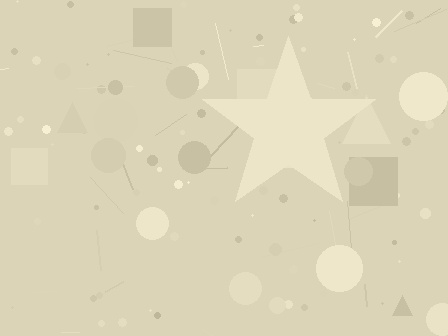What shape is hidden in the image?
A star is hidden in the image.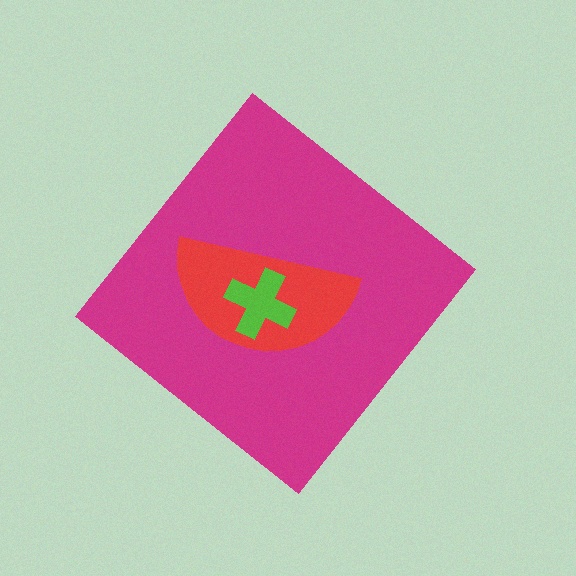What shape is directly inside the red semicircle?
The lime cross.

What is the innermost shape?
The lime cross.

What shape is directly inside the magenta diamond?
The red semicircle.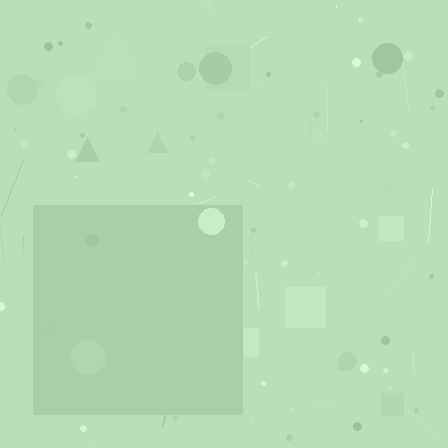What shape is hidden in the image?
A square is hidden in the image.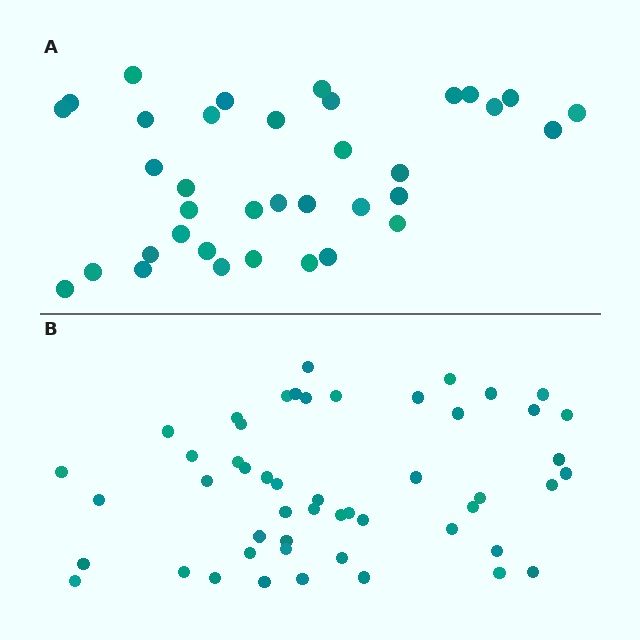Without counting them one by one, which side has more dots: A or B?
Region B (the bottom region) has more dots.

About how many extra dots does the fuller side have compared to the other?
Region B has approximately 15 more dots than region A.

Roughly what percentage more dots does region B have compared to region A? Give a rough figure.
About 40% more.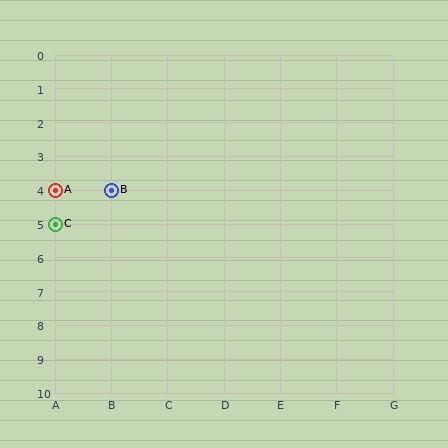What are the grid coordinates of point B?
Point B is at grid coordinates (B, 4).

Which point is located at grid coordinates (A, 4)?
Point A is at (A, 4).